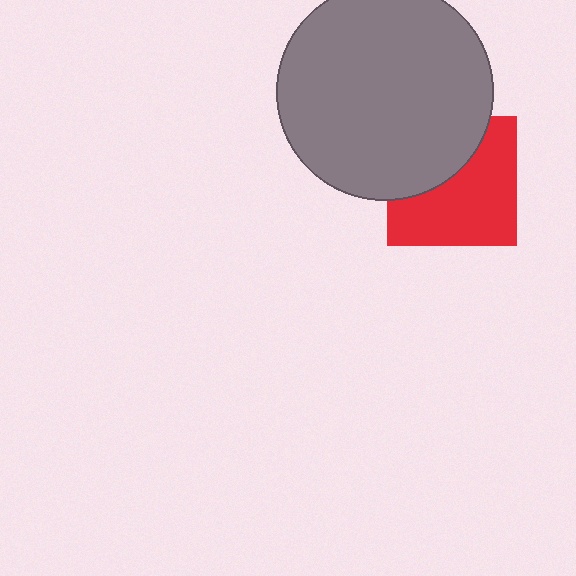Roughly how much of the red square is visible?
About half of it is visible (roughly 61%).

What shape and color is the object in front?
The object in front is a gray circle.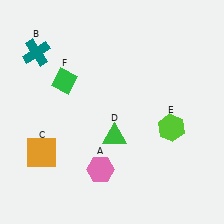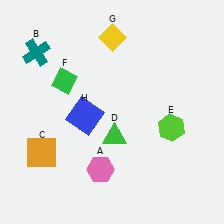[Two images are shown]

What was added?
A yellow diamond (G), a blue square (H) were added in Image 2.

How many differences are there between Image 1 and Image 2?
There are 2 differences between the two images.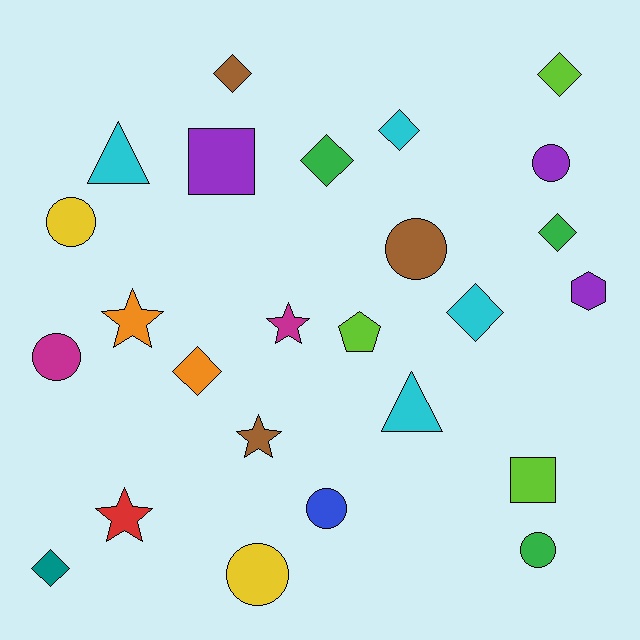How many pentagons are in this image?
There is 1 pentagon.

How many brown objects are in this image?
There are 3 brown objects.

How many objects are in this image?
There are 25 objects.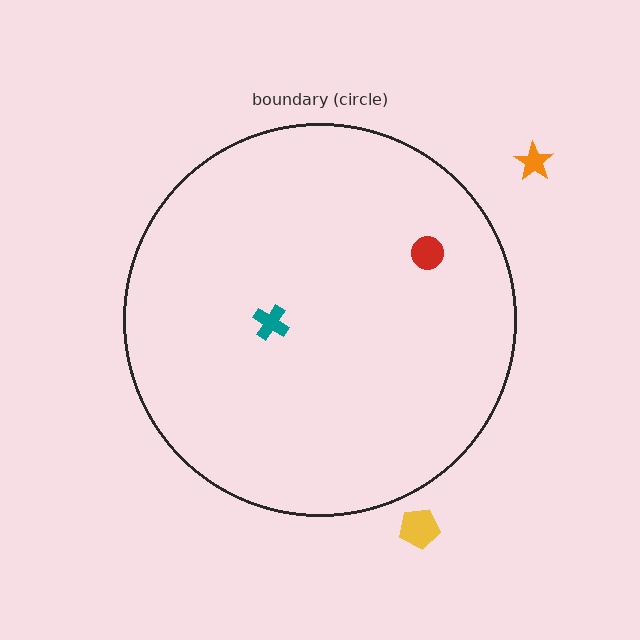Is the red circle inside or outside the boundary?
Inside.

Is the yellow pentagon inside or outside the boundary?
Outside.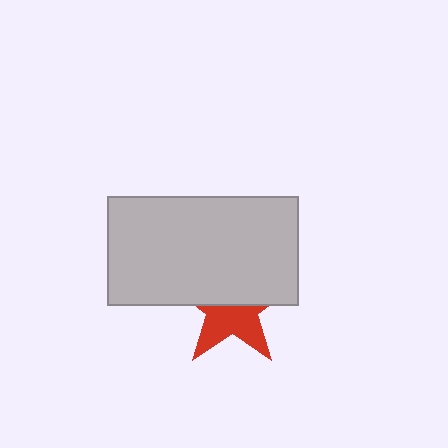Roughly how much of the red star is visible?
About half of it is visible (roughly 48%).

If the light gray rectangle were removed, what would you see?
You would see the complete red star.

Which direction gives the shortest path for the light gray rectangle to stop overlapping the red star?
Moving up gives the shortest separation.